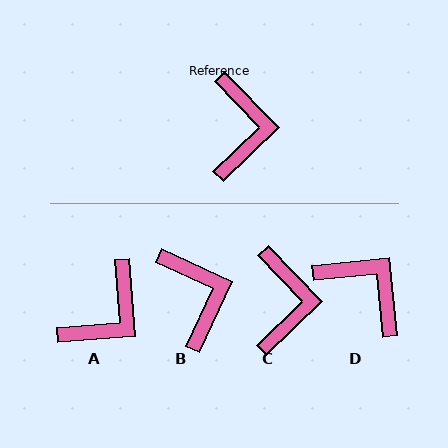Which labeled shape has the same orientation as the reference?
C.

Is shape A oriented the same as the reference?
No, it is off by about 40 degrees.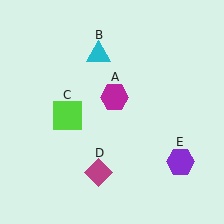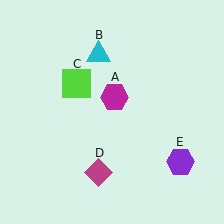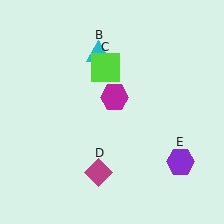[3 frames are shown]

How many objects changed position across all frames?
1 object changed position: lime square (object C).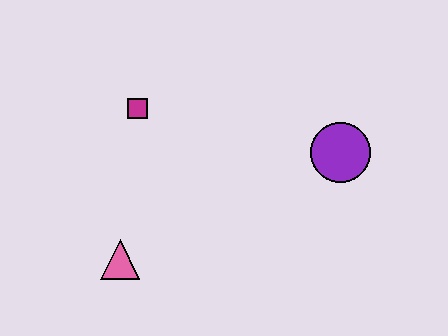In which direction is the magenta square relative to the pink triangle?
The magenta square is above the pink triangle.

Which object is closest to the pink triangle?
The magenta square is closest to the pink triangle.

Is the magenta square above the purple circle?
Yes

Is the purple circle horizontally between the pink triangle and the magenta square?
No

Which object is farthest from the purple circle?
The pink triangle is farthest from the purple circle.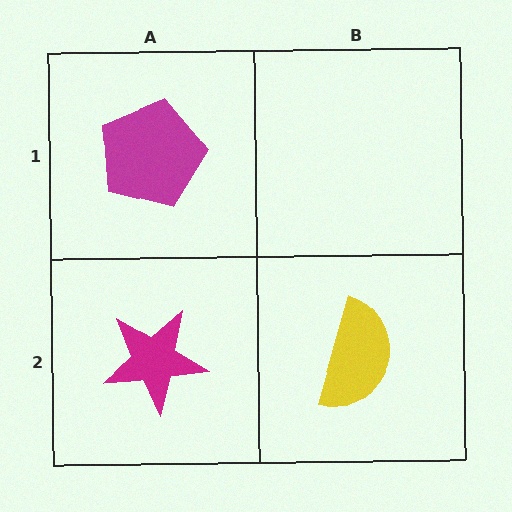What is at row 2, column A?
A magenta star.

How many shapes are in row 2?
2 shapes.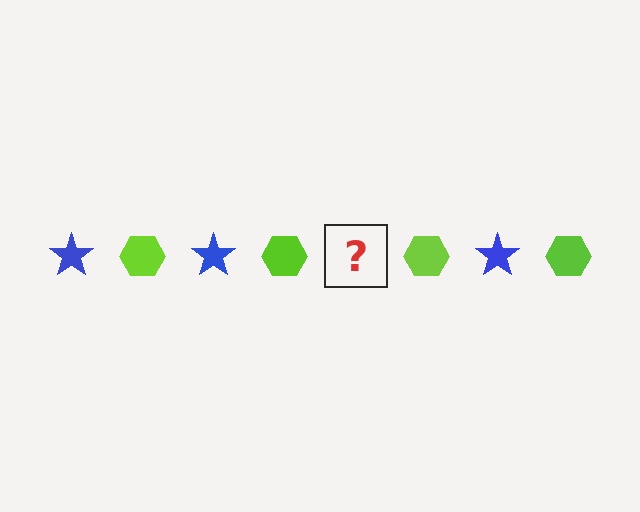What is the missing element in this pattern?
The missing element is a blue star.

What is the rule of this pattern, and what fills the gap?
The rule is that the pattern alternates between blue star and lime hexagon. The gap should be filled with a blue star.